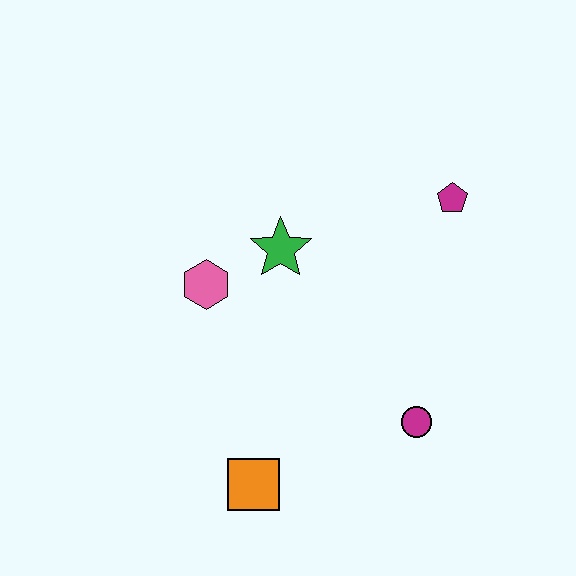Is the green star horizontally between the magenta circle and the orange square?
Yes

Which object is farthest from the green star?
The orange square is farthest from the green star.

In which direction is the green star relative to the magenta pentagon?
The green star is to the left of the magenta pentagon.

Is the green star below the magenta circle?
No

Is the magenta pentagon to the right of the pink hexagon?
Yes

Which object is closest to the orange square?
The magenta circle is closest to the orange square.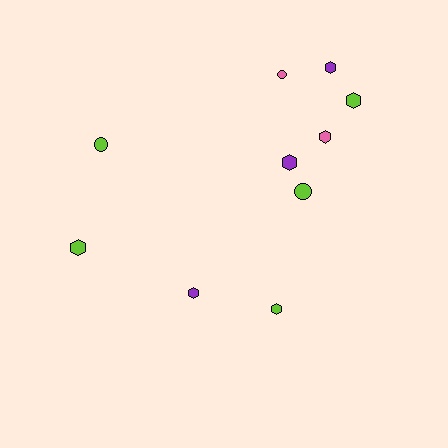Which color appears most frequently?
Lime, with 5 objects.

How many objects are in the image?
There are 10 objects.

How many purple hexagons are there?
There are 3 purple hexagons.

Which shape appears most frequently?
Hexagon, with 7 objects.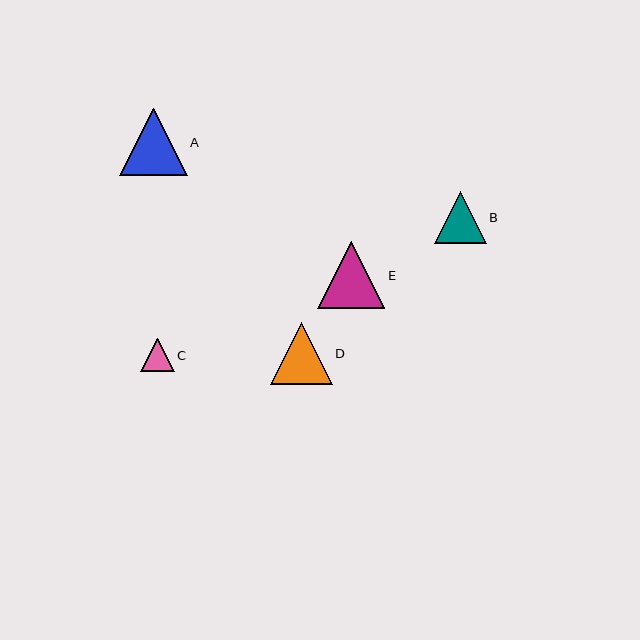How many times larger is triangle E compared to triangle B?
Triangle E is approximately 1.3 times the size of triangle B.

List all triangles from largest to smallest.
From largest to smallest: A, E, D, B, C.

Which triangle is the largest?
Triangle A is the largest with a size of approximately 67 pixels.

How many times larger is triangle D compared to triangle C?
Triangle D is approximately 1.9 times the size of triangle C.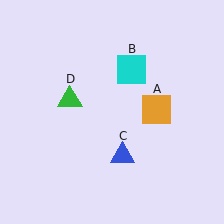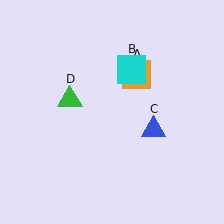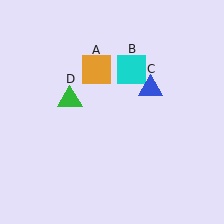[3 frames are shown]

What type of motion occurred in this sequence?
The orange square (object A), blue triangle (object C) rotated counterclockwise around the center of the scene.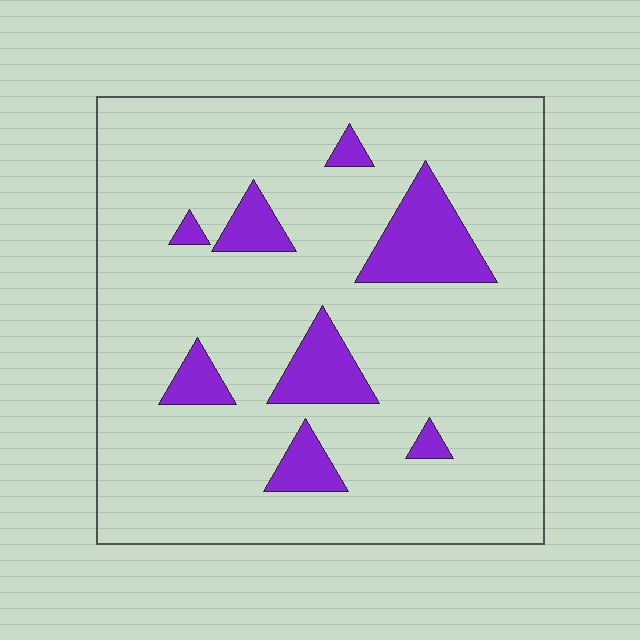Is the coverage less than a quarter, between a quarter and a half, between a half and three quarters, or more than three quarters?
Less than a quarter.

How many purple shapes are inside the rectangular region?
8.